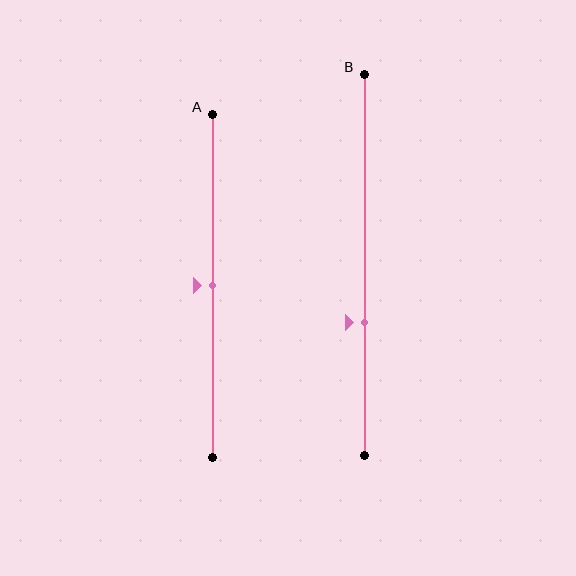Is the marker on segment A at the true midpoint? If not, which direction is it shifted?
Yes, the marker on segment A is at the true midpoint.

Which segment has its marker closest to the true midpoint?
Segment A has its marker closest to the true midpoint.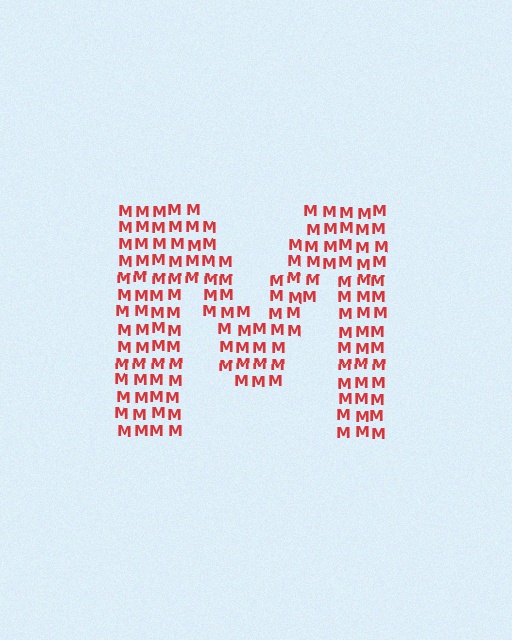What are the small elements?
The small elements are letter M's.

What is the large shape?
The large shape is the letter M.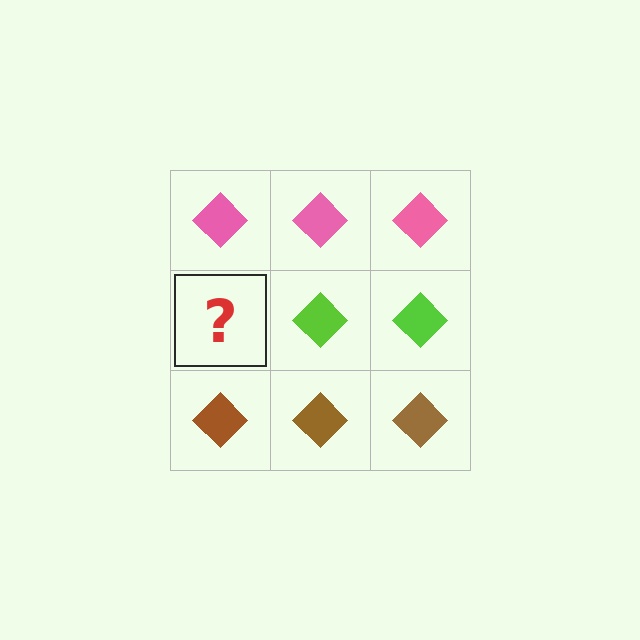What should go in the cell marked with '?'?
The missing cell should contain a lime diamond.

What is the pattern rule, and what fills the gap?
The rule is that each row has a consistent color. The gap should be filled with a lime diamond.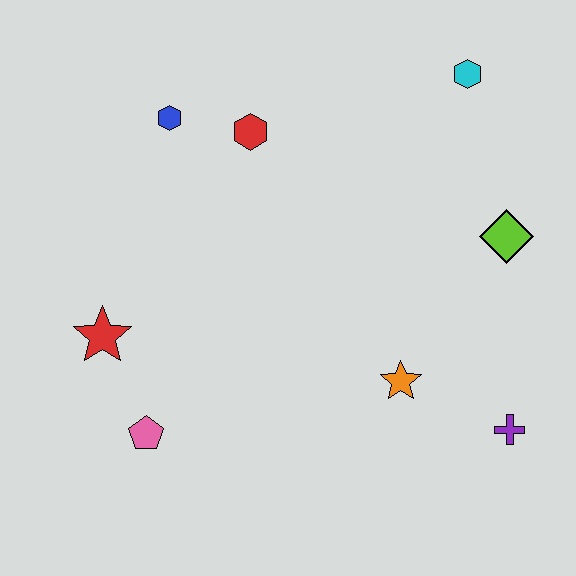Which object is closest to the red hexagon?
The blue hexagon is closest to the red hexagon.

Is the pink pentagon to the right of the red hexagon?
No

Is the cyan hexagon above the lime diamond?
Yes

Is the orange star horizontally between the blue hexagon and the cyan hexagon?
Yes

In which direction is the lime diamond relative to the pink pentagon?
The lime diamond is to the right of the pink pentagon.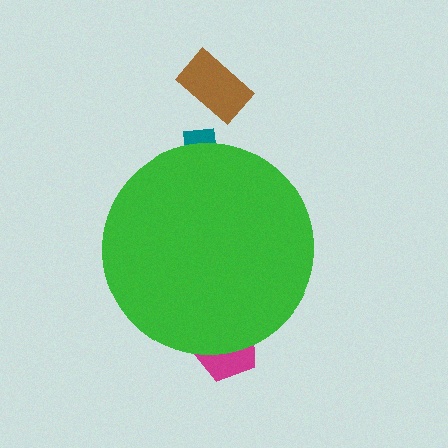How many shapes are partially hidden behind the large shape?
2 shapes are partially hidden.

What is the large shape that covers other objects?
A green circle.